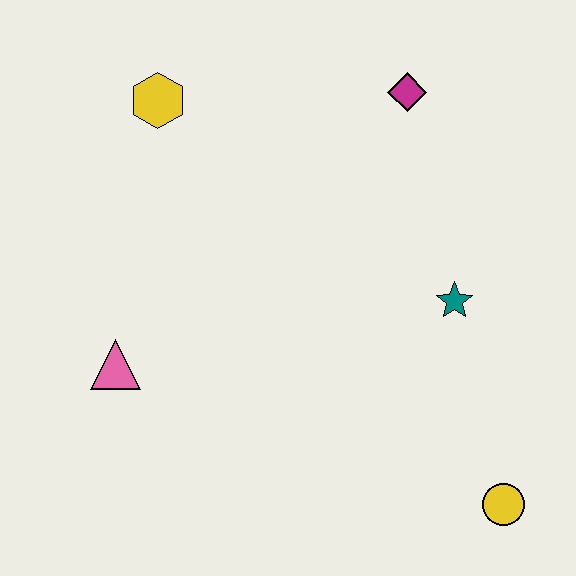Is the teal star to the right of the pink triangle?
Yes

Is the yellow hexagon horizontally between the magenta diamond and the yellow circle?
No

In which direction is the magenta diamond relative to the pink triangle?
The magenta diamond is to the right of the pink triangle.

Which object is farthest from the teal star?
The yellow hexagon is farthest from the teal star.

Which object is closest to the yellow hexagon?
The magenta diamond is closest to the yellow hexagon.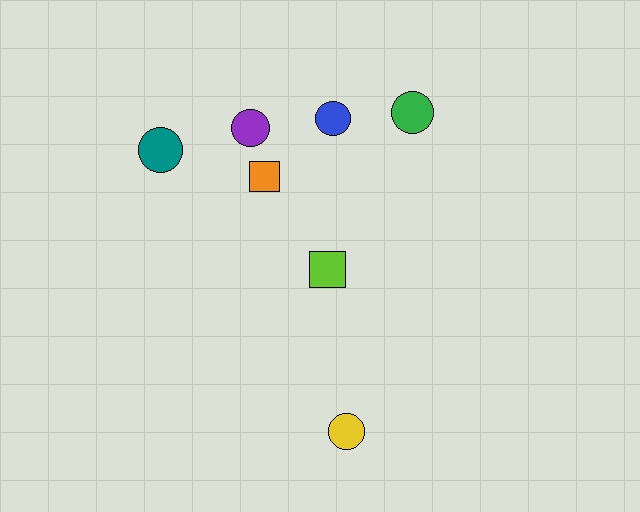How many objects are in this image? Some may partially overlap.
There are 7 objects.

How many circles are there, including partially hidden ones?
There are 5 circles.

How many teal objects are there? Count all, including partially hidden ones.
There is 1 teal object.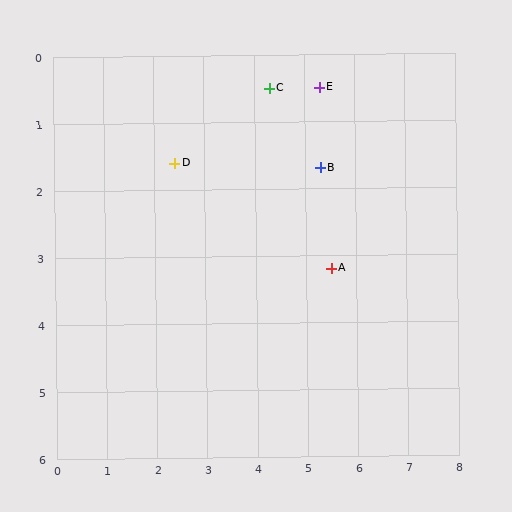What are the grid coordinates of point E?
Point E is at approximately (5.3, 0.5).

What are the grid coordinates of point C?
Point C is at approximately (4.3, 0.5).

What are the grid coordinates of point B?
Point B is at approximately (5.3, 1.7).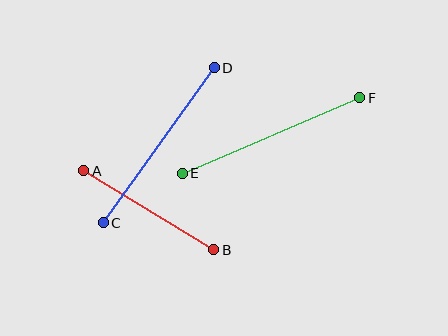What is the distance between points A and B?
The distance is approximately 152 pixels.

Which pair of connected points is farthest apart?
Points E and F are farthest apart.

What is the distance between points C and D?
The distance is approximately 191 pixels.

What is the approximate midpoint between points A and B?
The midpoint is at approximately (149, 210) pixels.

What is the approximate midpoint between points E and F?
The midpoint is at approximately (271, 136) pixels.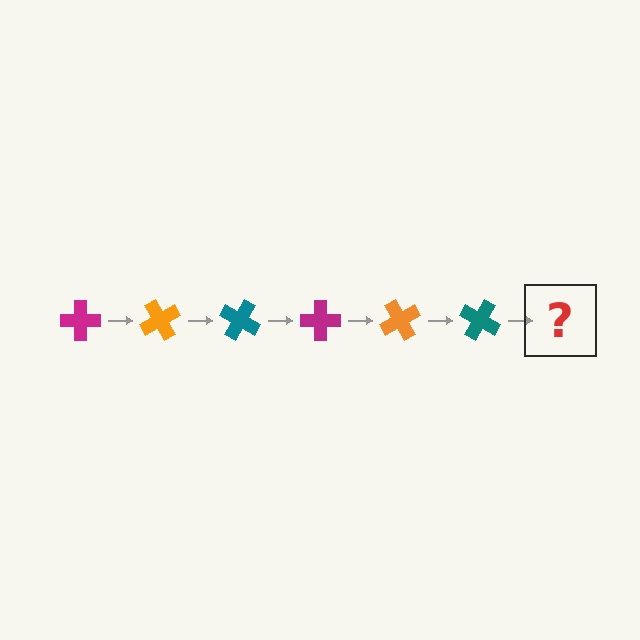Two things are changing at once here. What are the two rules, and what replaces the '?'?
The two rules are that it rotates 60 degrees each step and the color cycles through magenta, orange, and teal. The '?' should be a magenta cross, rotated 360 degrees from the start.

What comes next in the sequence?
The next element should be a magenta cross, rotated 360 degrees from the start.